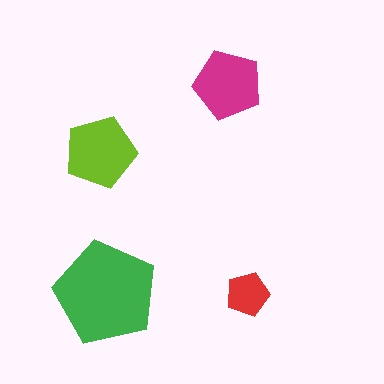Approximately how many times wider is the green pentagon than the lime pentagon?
About 1.5 times wider.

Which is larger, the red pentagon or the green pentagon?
The green one.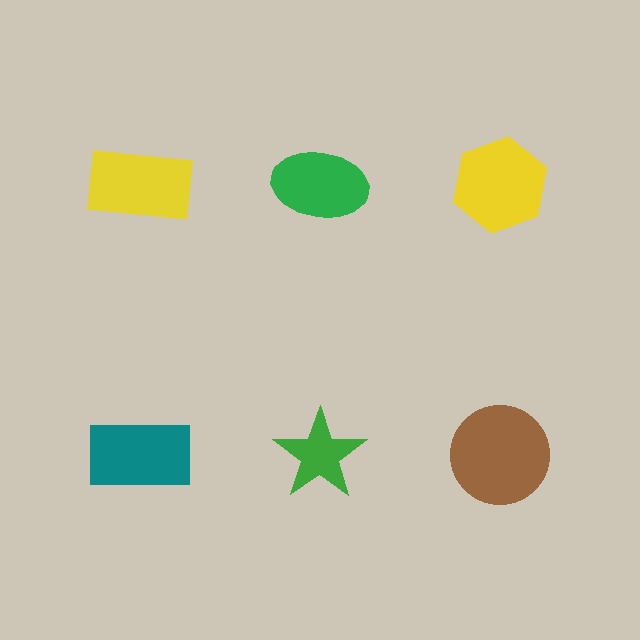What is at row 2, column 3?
A brown circle.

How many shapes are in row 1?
3 shapes.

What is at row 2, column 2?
A green star.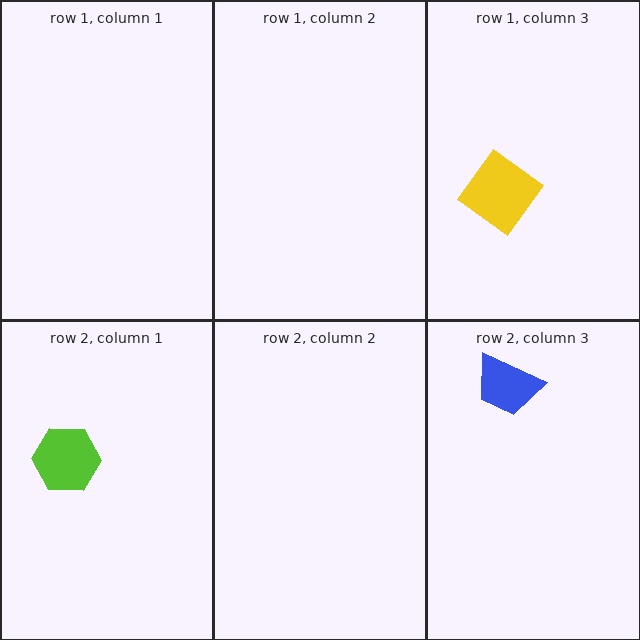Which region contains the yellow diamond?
The row 1, column 3 region.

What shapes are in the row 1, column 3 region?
The yellow diamond.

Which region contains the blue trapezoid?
The row 2, column 3 region.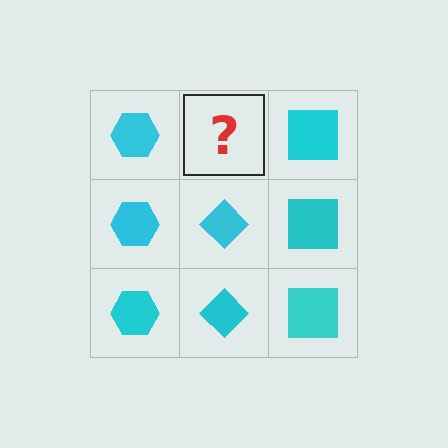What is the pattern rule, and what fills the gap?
The rule is that each column has a consistent shape. The gap should be filled with a cyan diamond.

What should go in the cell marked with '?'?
The missing cell should contain a cyan diamond.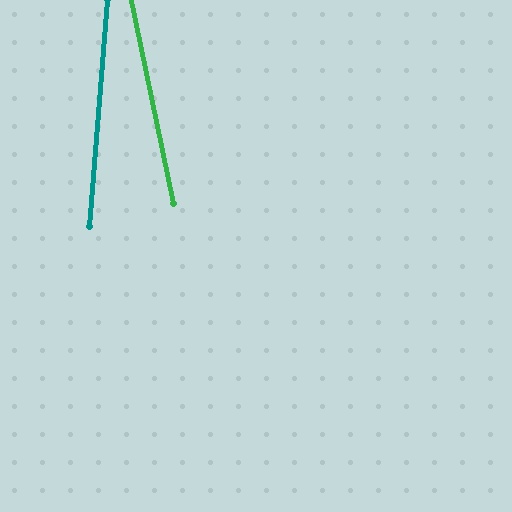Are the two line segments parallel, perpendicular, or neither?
Neither parallel nor perpendicular — they differ by about 16°.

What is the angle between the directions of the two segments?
Approximately 16 degrees.